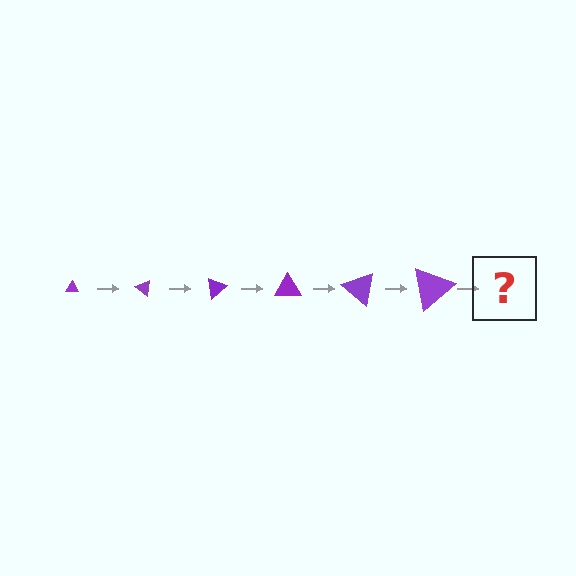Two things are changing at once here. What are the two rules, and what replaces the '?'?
The two rules are that the triangle grows larger each step and it rotates 40 degrees each step. The '?' should be a triangle, larger than the previous one and rotated 240 degrees from the start.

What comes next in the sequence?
The next element should be a triangle, larger than the previous one and rotated 240 degrees from the start.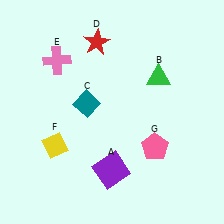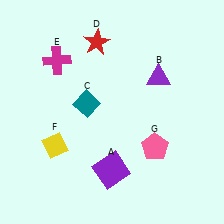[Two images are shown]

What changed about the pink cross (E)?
In Image 1, E is pink. In Image 2, it changed to magenta.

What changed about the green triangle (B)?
In Image 1, B is green. In Image 2, it changed to purple.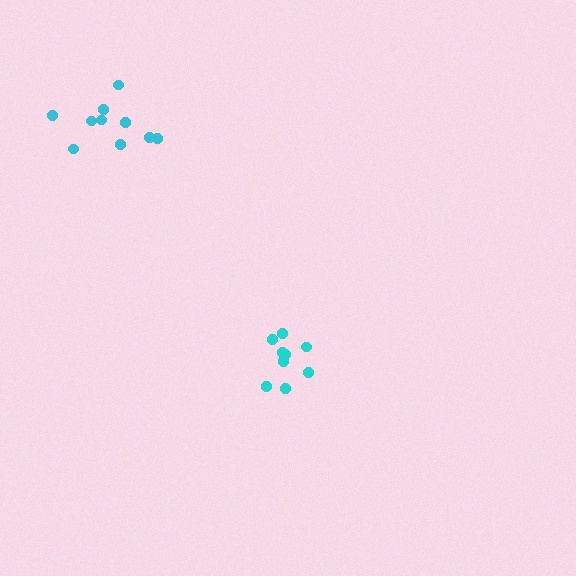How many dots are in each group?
Group 1: 10 dots, Group 2: 10 dots (20 total).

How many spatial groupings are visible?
There are 2 spatial groupings.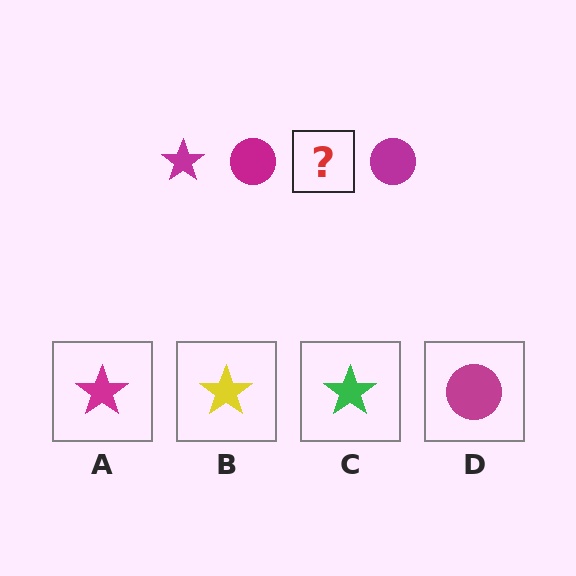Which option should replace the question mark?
Option A.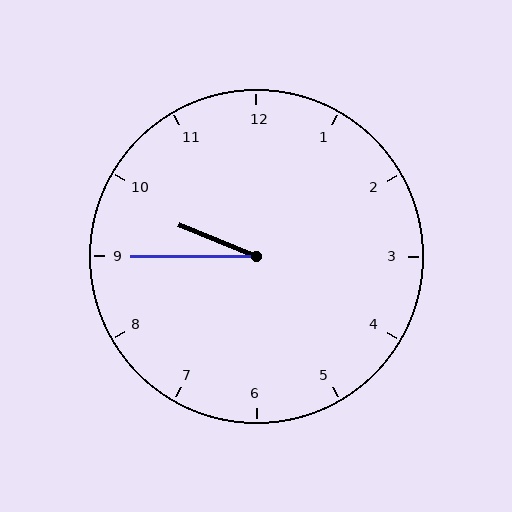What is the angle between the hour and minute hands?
Approximately 22 degrees.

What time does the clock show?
9:45.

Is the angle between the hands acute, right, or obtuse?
It is acute.